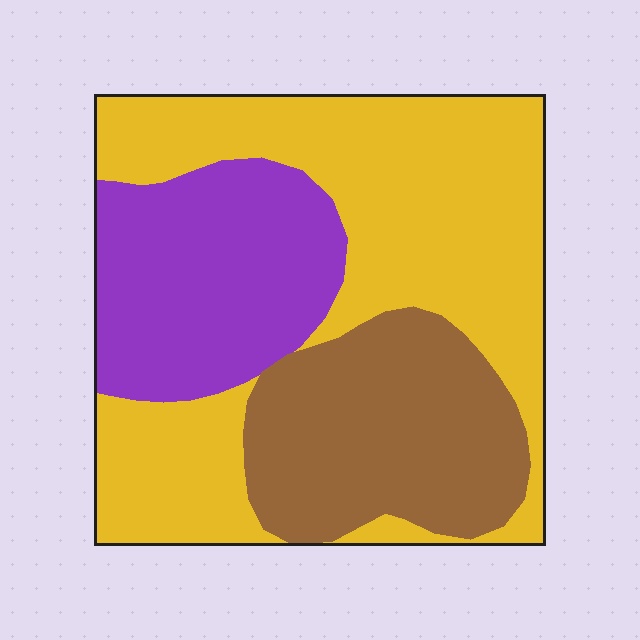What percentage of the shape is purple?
Purple covers around 25% of the shape.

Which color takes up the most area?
Yellow, at roughly 50%.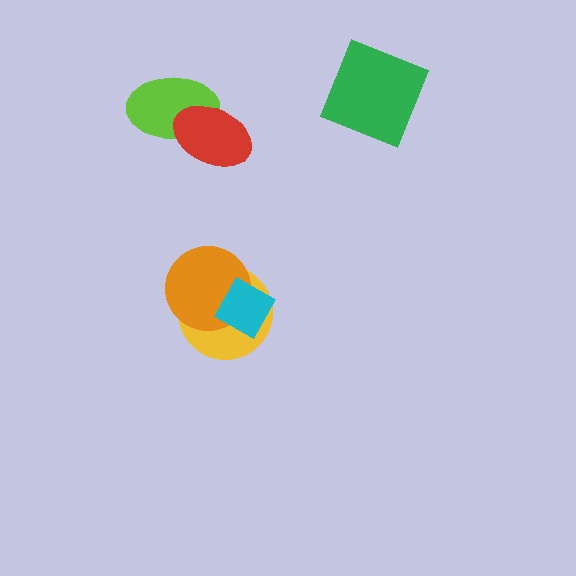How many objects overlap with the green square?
0 objects overlap with the green square.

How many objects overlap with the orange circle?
2 objects overlap with the orange circle.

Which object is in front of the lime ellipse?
The red ellipse is in front of the lime ellipse.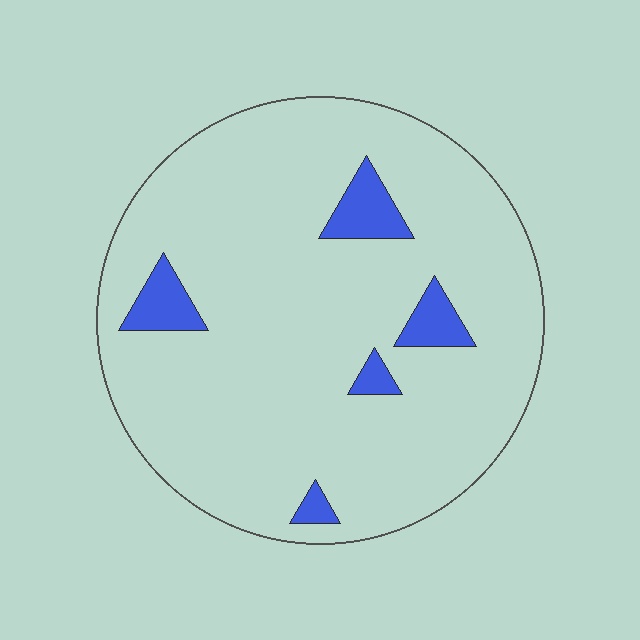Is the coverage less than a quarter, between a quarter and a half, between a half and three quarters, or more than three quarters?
Less than a quarter.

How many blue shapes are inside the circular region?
5.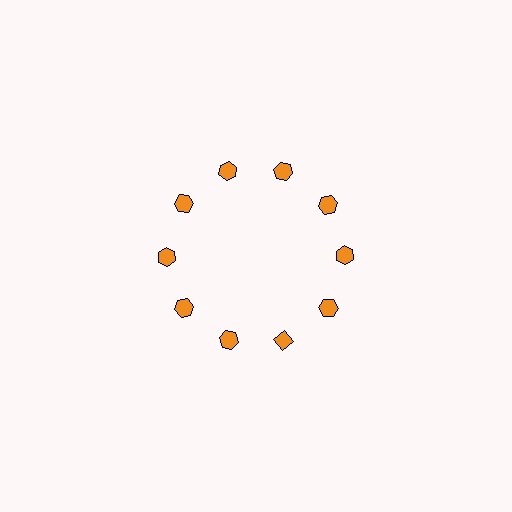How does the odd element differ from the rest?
It has a different shape: diamond instead of hexagon.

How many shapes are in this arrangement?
There are 10 shapes arranged in a ring pattern.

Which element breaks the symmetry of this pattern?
The orange diamond at roughly the 5 o'clock position breaks the symmetry. All other shapes are orange hexagons.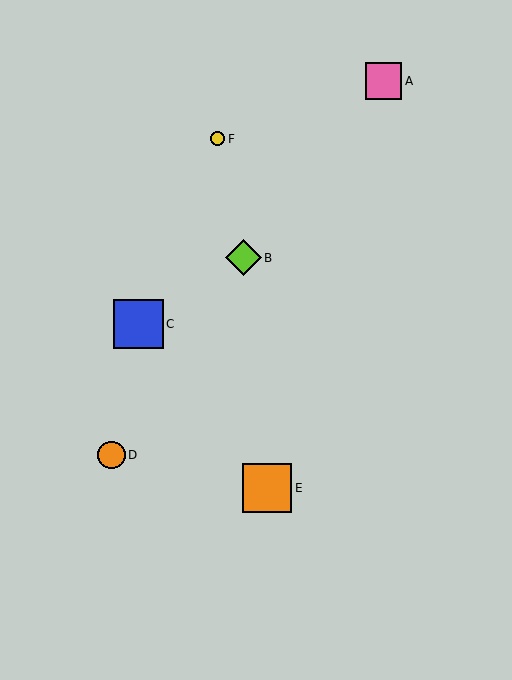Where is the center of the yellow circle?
The center of the yellow circle is at (218, 139).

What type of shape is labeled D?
Shape D is an orange circle.